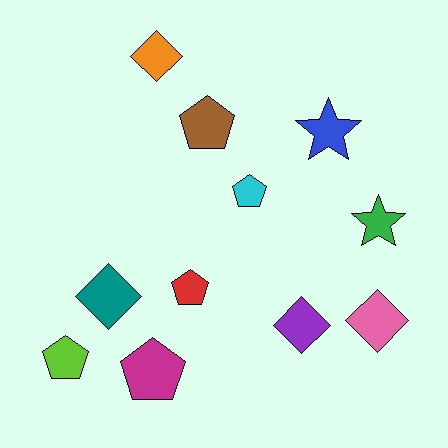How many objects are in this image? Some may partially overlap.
There are 11 objects.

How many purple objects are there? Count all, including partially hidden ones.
There is 1 purple object.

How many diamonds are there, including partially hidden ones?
There are 4 diamonds.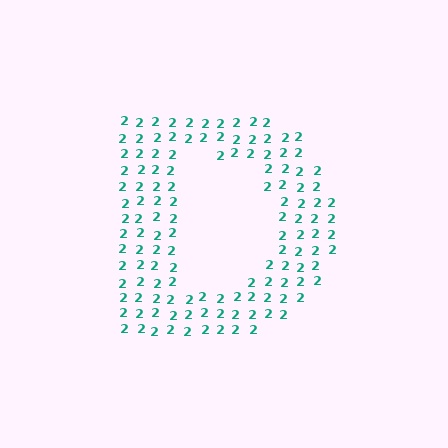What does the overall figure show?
The overall figure shows the letter D.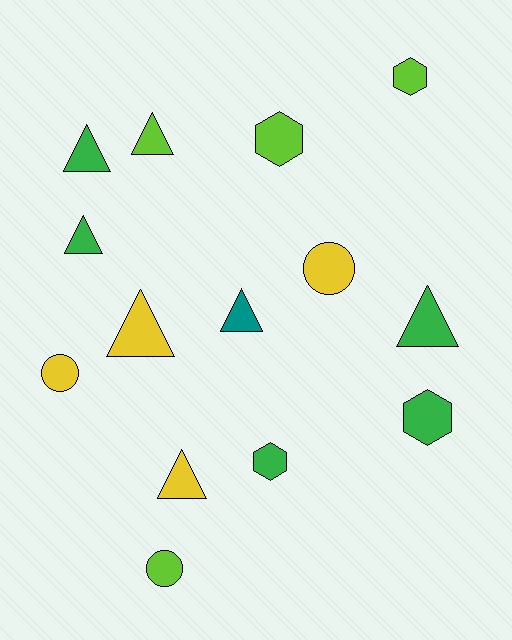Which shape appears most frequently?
Triangle, with 7 objects.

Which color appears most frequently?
Green, with 5 objects.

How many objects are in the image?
There are 14 objects.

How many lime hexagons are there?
There are 2 lime hexagons.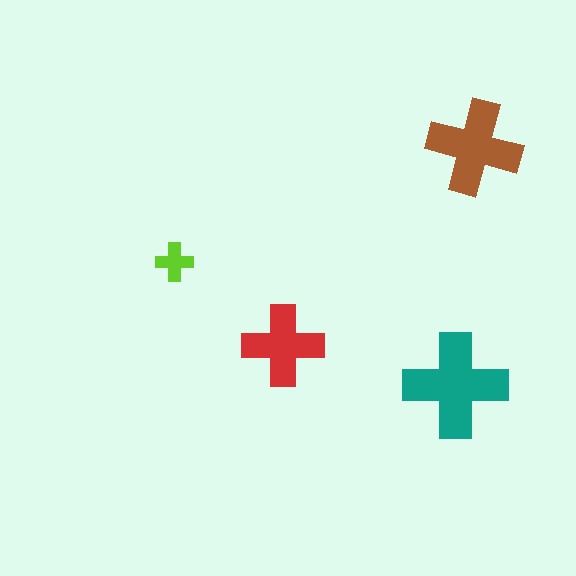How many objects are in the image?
There are 4 objects in the image.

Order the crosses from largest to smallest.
the teal one, the brown one, the red one, the lime one.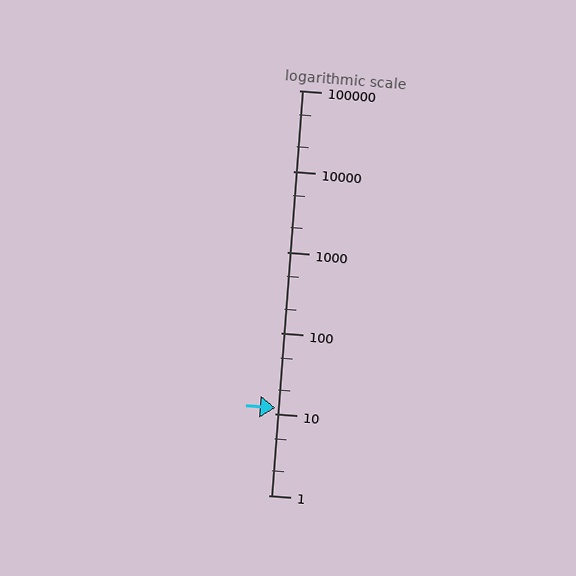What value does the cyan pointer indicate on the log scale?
The pointer indicates approximately 12.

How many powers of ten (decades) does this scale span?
The scale spans 5 decades, from 1 to 100000.